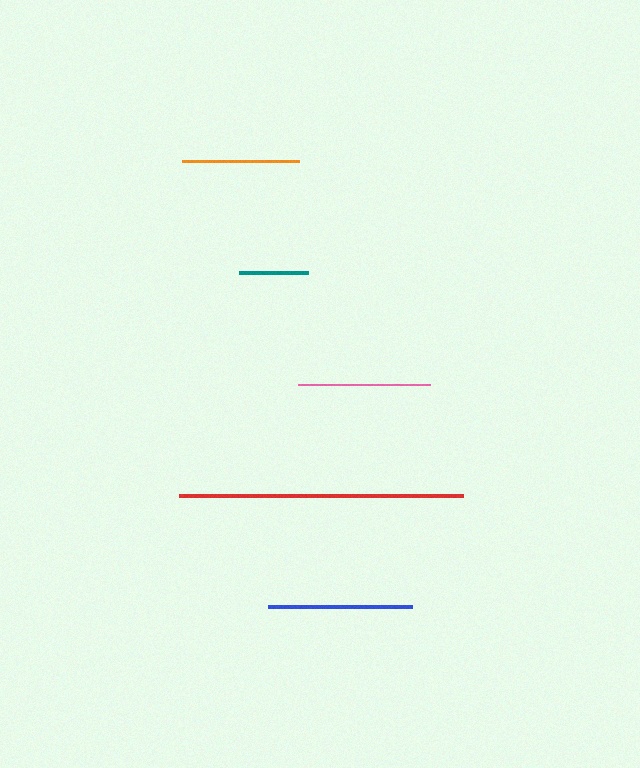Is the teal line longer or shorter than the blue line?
The blue line is longer than the teal line.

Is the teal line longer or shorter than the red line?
The red line is longer than the teal line.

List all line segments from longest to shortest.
From longest to shortest: red, blue, pink, orange, teal.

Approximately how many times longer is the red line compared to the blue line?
The red line is approximately 2.0 times the length of the blue line.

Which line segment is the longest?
The red line is the longest at approximately 284 pixels.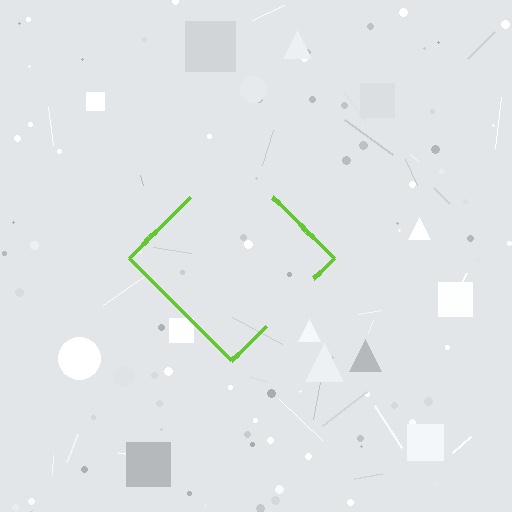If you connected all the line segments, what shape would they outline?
They would outline a diamond.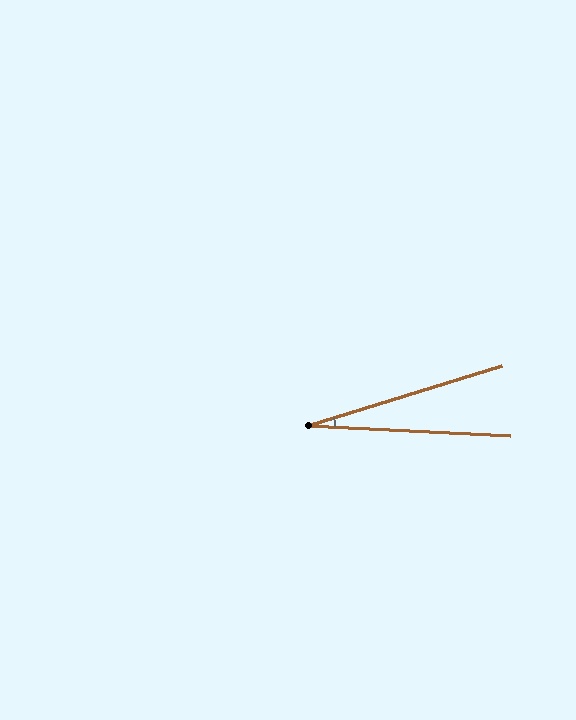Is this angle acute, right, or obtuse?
It is acute.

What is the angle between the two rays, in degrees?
Approximately 20 degrees.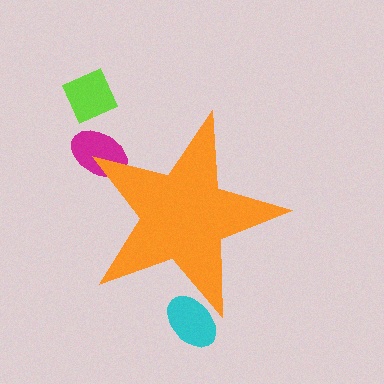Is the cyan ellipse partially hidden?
Yes, the cyan ellipse is partially hidden behind the orange star.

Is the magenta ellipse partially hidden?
Yes, the magenta ellipse is partially hidden behind the orange star.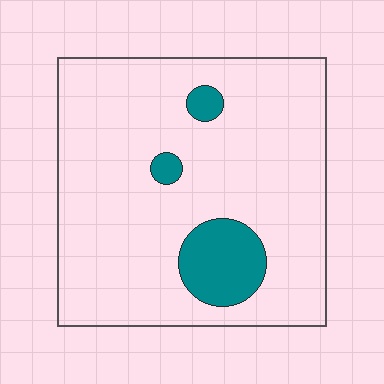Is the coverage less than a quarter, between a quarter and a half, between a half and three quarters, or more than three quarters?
Less than a quarter.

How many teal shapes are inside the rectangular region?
3.